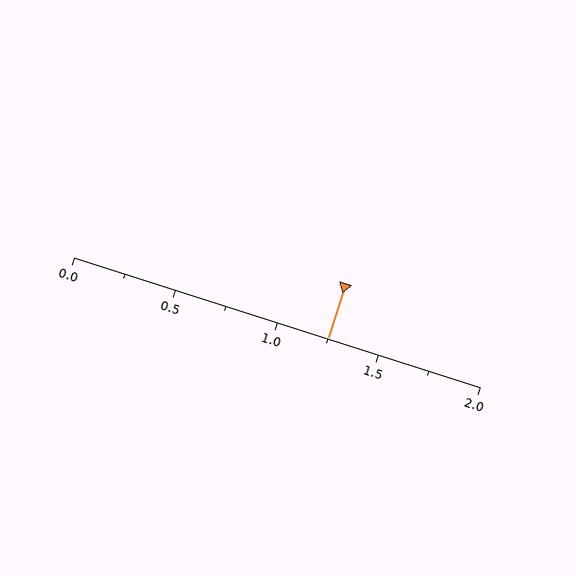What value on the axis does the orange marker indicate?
The marker indicates approximately 1.25.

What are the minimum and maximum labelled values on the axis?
The axis runs from 0.0 to 2.0.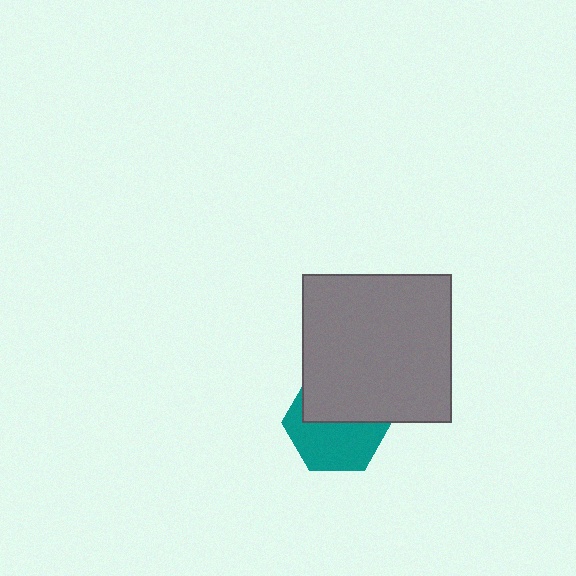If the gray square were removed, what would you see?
You would see the complete teal hexagon.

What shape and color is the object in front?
The object in front is a gray square.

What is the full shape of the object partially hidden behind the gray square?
The partially hidden object is a teal hexagon.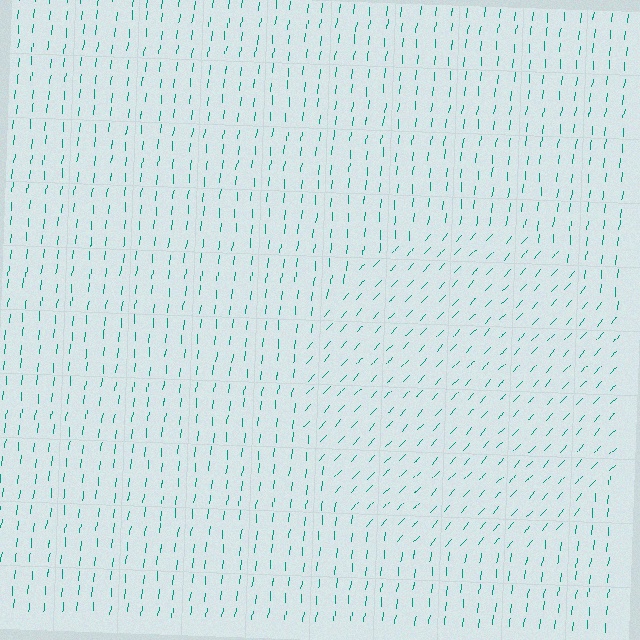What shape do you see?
I see a circle.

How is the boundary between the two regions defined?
The boundary is defined purely by a change in line orientation (approximately 36 degrees difference). All lines are the same color and thickness.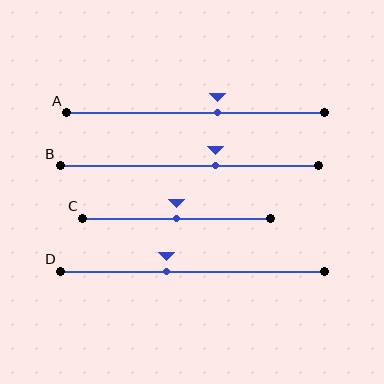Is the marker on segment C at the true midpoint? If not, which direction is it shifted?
Yes, the marker on segment C is at the true midpoint.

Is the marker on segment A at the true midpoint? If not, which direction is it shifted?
No, the marker on segment A is shifted to the right by about 9% of the segment length.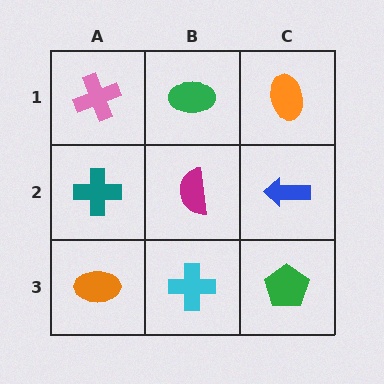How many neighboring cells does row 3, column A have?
2.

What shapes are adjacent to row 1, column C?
A blue arrow (row 2, column C), a green ellipse (row 1, column B).